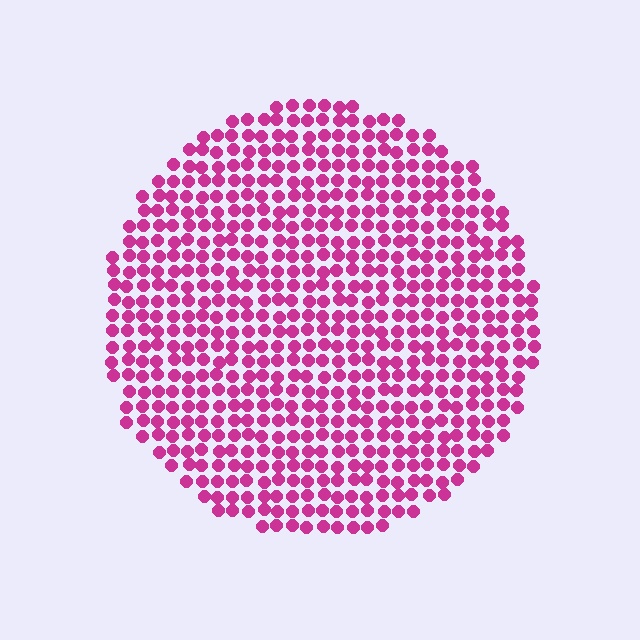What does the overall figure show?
The overall figure shows a circle.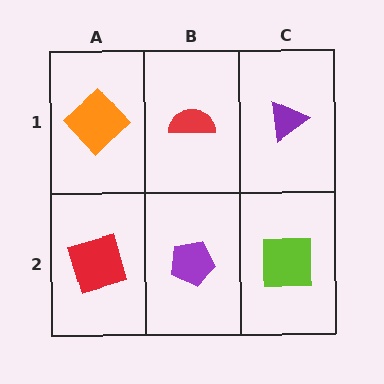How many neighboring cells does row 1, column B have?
3.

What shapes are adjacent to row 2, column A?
An orange diamond (row 1, column A), a purple pentagon (row 2, column B).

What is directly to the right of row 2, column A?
A purple pentagon.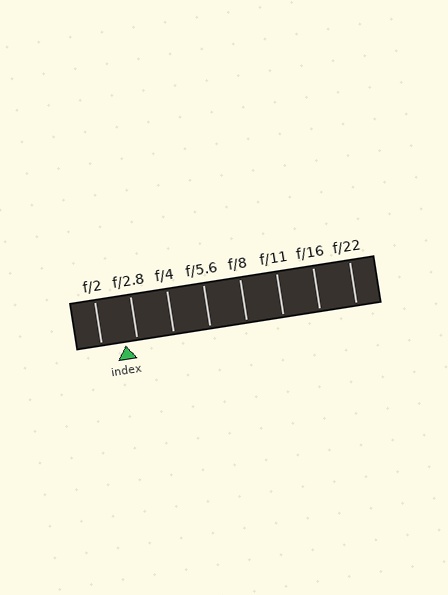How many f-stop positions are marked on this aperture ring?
There are 8 f-stop positions marked.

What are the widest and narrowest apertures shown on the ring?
The widest aperture shown is f/2 and the narrowest is f/22.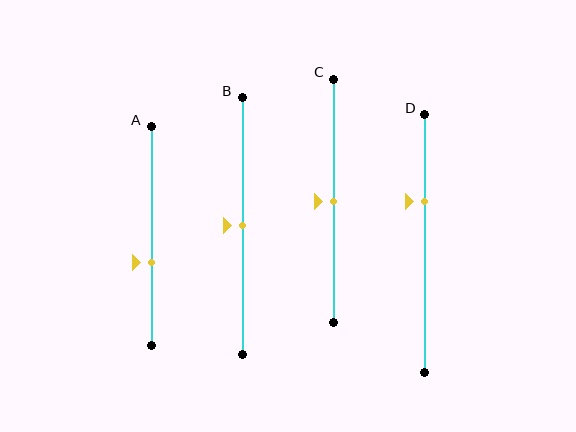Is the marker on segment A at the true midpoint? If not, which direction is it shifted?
No, the marker on segment A is shifted downward by about 12% of the segment length.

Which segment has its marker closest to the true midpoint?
Segment B has its marker closest to the true midpoint.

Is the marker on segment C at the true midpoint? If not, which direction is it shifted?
Yes, the marker on segment C is at the true midpoint.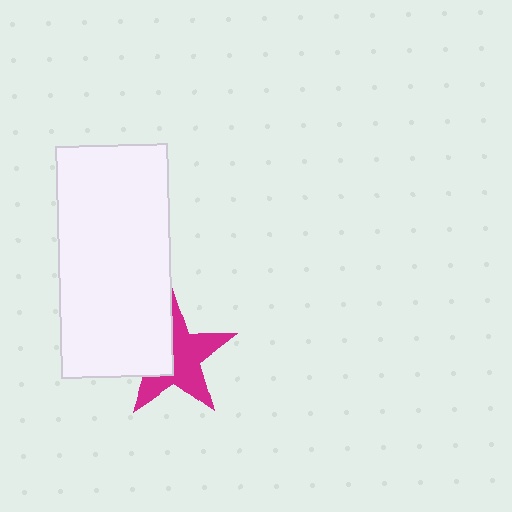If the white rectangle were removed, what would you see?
You would see the complete magenta star.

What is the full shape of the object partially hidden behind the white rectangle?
The partially hidden object is a magenta star.